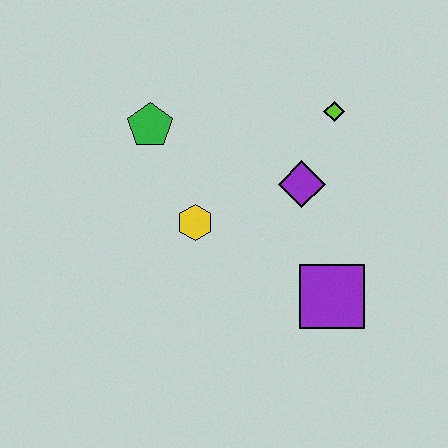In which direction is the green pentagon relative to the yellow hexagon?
The green pentagon is above the yellow hexagon.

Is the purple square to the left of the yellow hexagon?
No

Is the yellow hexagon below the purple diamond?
Yes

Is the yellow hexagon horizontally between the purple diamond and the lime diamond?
No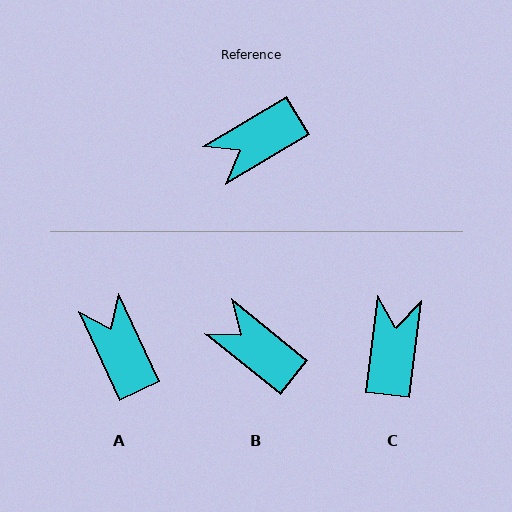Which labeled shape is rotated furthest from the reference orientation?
C, about 128 degrees away.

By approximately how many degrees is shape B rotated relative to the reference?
Approximately 70 degrees clockwise.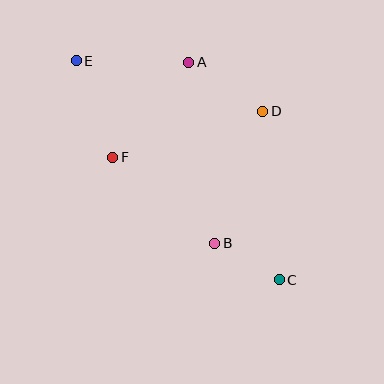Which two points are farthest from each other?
Points C and E are farthest from each other.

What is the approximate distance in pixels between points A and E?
The distance between A and E is approximately 112 pixels.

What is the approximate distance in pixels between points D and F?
The distance between D and F is approximately 157 pixels.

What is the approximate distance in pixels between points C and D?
The distance between C and D is approximately 169 pixels.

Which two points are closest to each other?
Points B and C are closest to each other.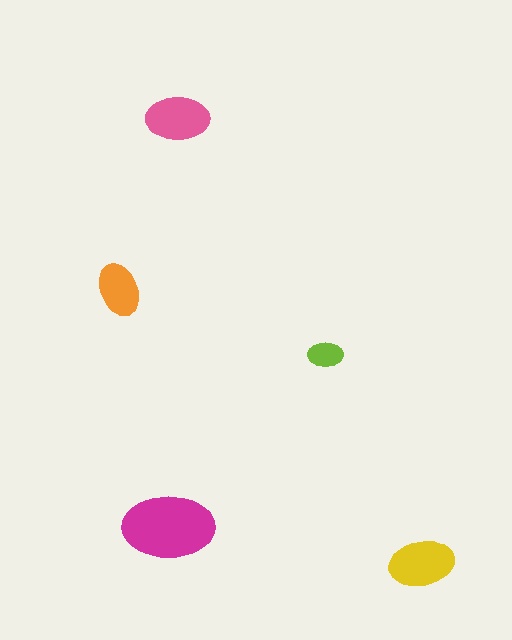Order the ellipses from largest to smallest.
the magenta one, the yellow one, the pink one, the orange one, the lime one.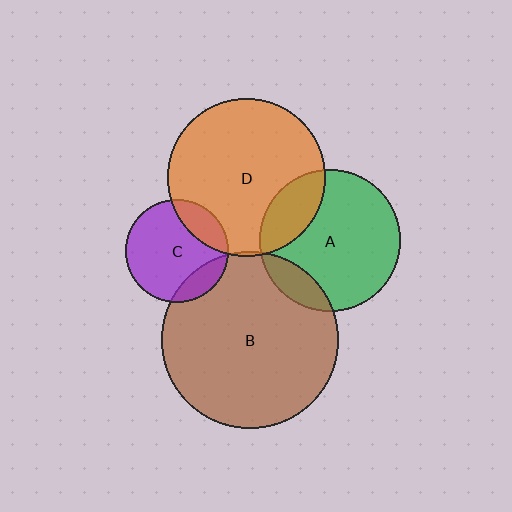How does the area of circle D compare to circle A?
Approximately 1.2 times.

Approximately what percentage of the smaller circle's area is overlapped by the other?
Approximately 15%.